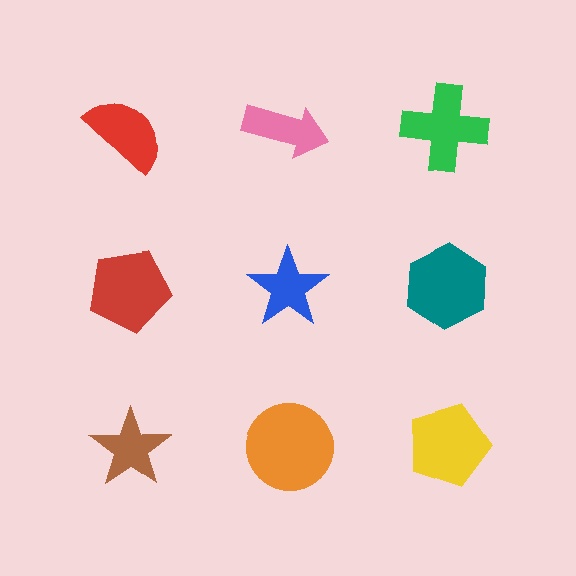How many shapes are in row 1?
3 shapes.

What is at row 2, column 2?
A blue star.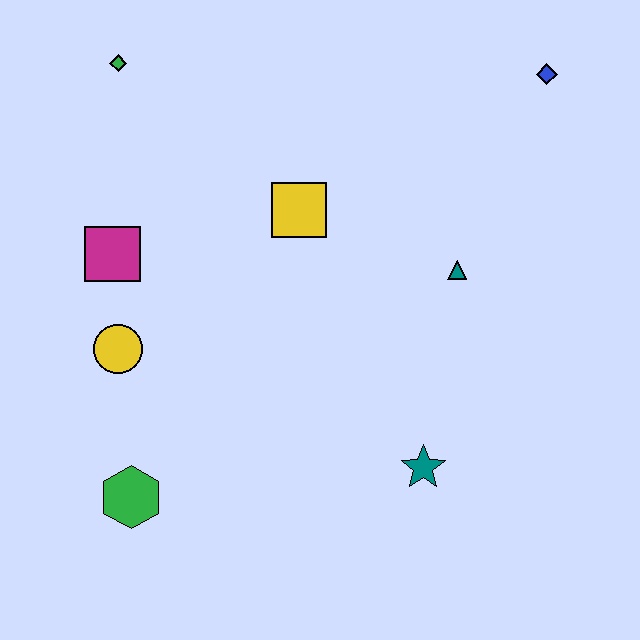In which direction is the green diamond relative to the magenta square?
The green diamond is above the magenta square.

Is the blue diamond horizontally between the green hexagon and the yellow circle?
No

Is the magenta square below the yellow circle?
No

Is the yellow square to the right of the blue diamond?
No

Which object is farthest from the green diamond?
The teal star is farthest from the green diamond.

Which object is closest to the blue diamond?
The teal triangle is closest to the blue diamond.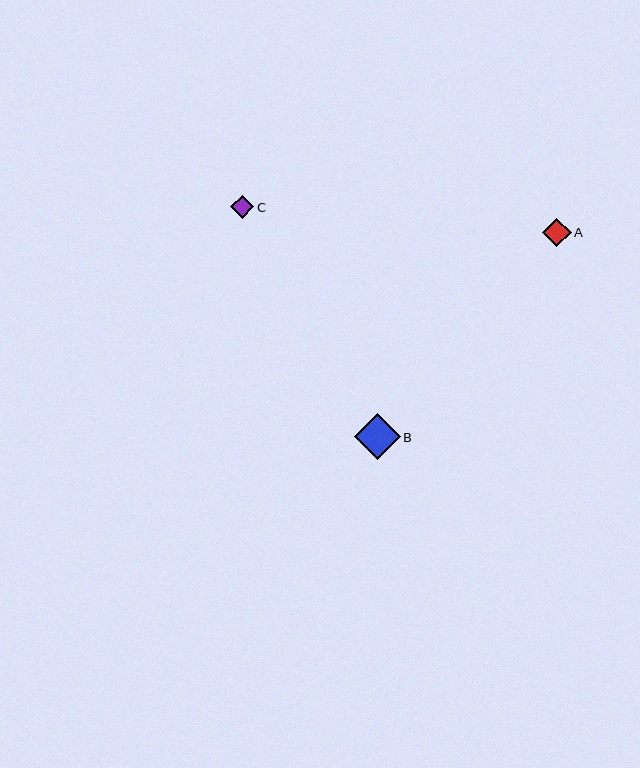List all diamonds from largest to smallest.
From largest to smallest: B, A, C.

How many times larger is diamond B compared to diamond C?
Diamond B is approximately 2.0 times the size of diamond C.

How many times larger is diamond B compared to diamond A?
Diamond B is approximately 1.6 times the size of diamond A.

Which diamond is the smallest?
Diamond C is the smallest with a size of approximately 23 pixels.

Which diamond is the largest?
Diamond B is the largest with a size of approximately 46 pixels.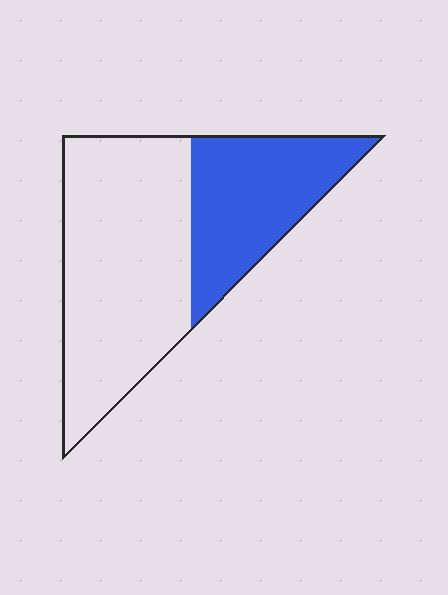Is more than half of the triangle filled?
No.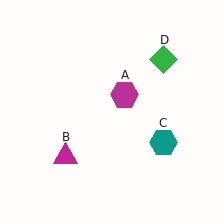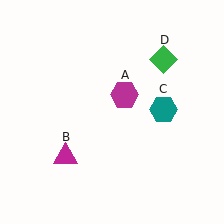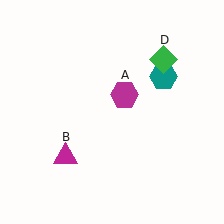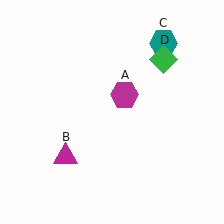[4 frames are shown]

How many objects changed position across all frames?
1 object changed position: teal hexagon (object C).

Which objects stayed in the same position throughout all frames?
Magenta hexagon (object A) and magenta triangle (object B) and green diamond (object D) remained stationary.